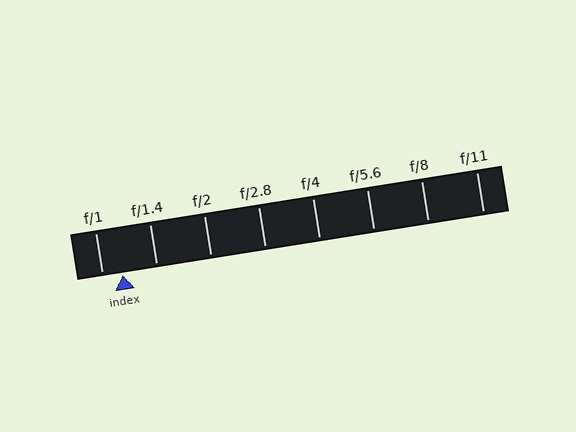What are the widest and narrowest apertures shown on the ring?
The widest aperture shown is f/1 and the narrowest is f/11.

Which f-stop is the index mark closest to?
The index mark is closest to f/1.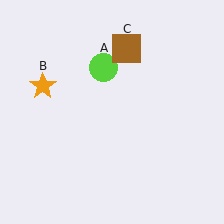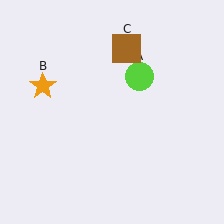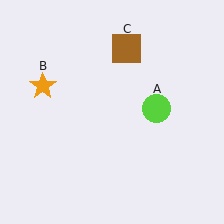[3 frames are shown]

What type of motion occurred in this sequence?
The lime circle (object A) rotated clockwise around the center of the scene.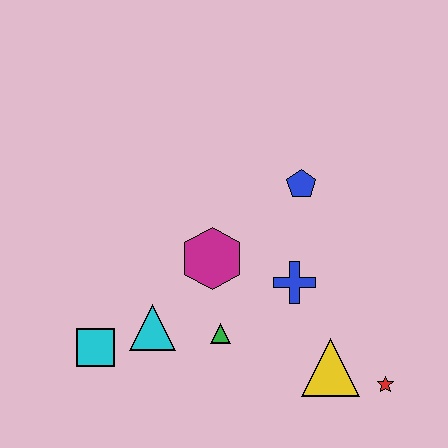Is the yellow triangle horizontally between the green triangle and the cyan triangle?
No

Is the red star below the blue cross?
Yes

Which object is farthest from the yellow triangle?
The cyan square is farthest from the yellow triangle.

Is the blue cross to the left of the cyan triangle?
No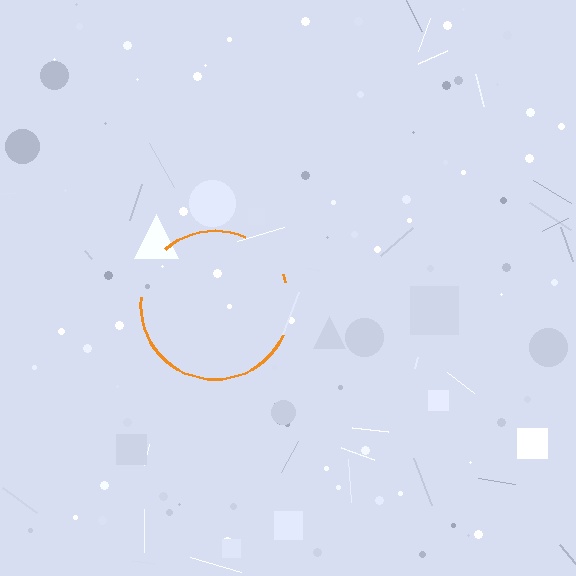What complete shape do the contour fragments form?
The contour fragments form a circle.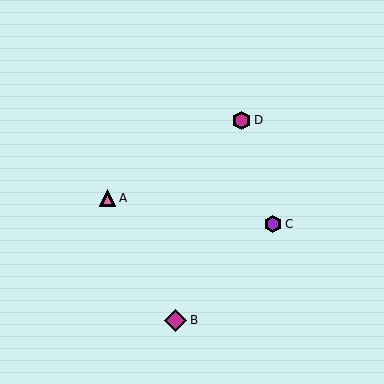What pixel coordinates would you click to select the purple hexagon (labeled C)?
Click at (273, 224) to select the purple hexagon C.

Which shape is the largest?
The magenta diamond (labeled B) is the largest.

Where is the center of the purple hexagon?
The center of the purple hexagon is at (273, 224).